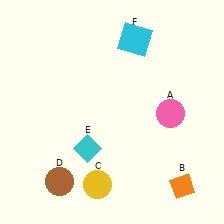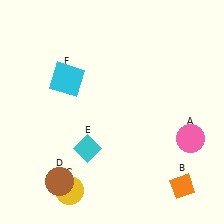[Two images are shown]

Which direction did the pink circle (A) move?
The pink circle (A) moved down.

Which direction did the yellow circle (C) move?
The yellow circle (C) moved left.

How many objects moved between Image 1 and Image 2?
3 objects moved between the two images.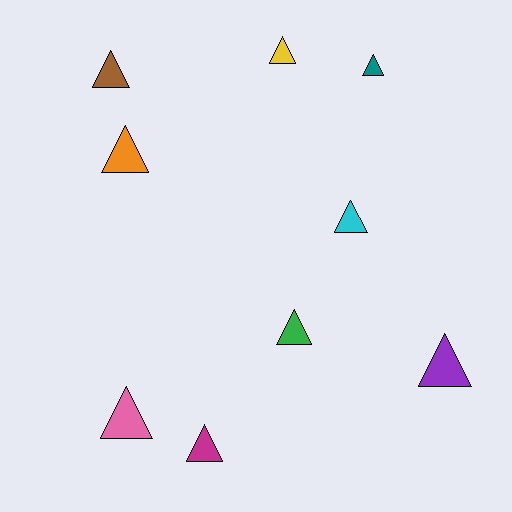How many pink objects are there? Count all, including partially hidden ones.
There is 1 pink object.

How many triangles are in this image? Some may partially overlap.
There are 9 triangles.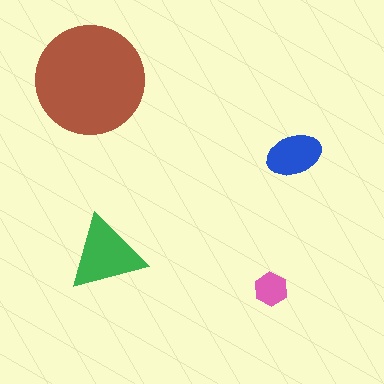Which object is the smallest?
The pink hexagon.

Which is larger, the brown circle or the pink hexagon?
The brown circle.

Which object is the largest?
The brown circle.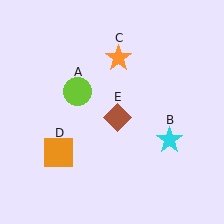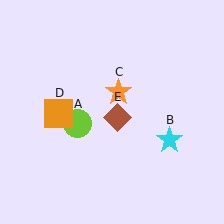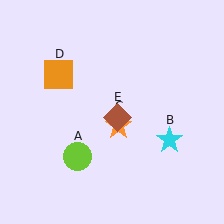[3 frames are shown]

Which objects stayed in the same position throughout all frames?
Cyan star (object B) and brown diamond (object E) remained stationary.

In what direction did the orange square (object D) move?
The orange square (object D) moved up.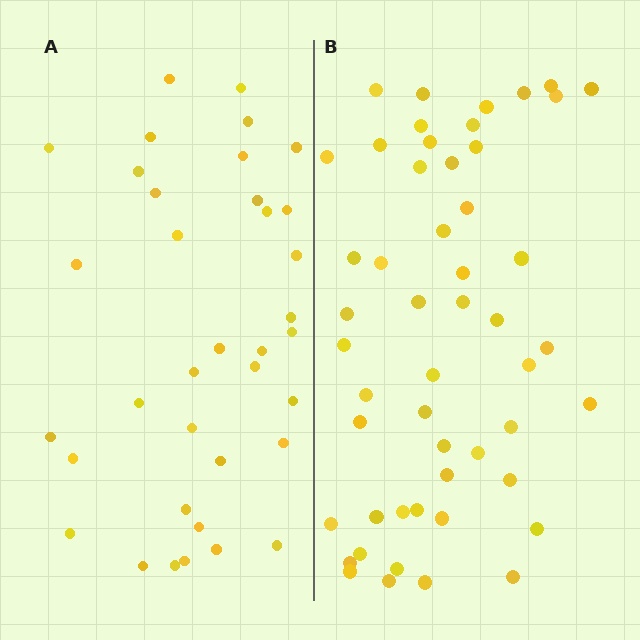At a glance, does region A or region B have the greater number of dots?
Region B (the right region) has more dots.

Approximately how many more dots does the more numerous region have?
Region B has approximately 15 more dots than region A.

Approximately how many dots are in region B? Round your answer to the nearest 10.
About 50 dots. (The exact count is 51, which rounds to 50.)